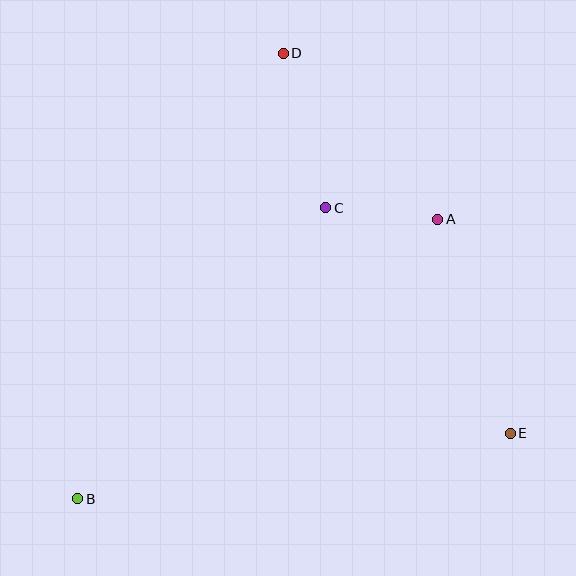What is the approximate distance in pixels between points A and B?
The distance between A and B is approximately 456 pixels.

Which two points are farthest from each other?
Points B and D are farthest from each other.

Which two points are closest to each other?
Points A and C are closest to each other.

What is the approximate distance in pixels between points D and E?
The distance between D and E is approximately 443 pixels.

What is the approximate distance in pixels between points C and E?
The distance between C and E is approximately 291 pixels.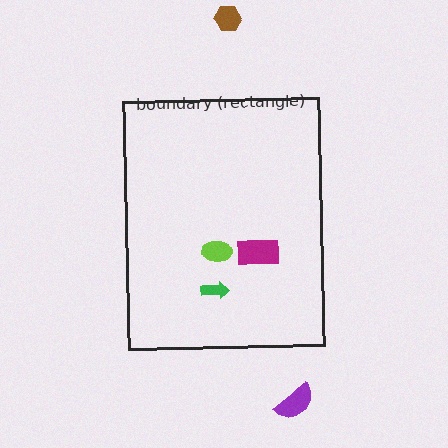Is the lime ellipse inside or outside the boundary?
Inside.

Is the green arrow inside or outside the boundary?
Inside.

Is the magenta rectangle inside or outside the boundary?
Inside.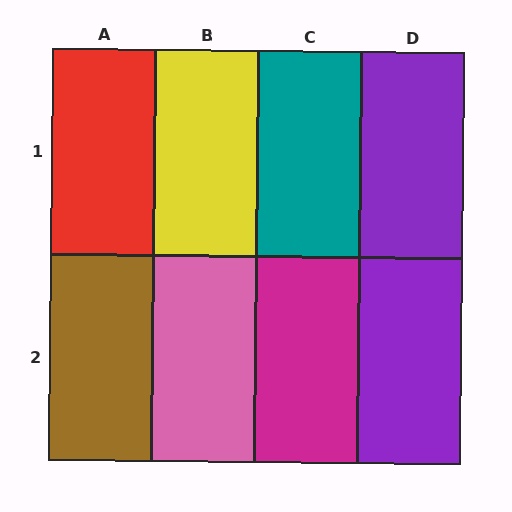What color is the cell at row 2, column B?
Pink.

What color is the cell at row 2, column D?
Purple.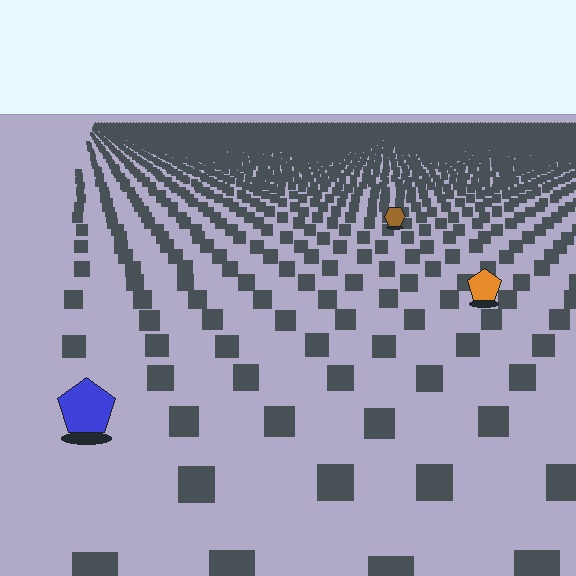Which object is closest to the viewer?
The blue pentagon is closest. The texture marks near it are larger and more spread out.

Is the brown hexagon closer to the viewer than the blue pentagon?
No. The blue pentagon is closer — you can tell from the texture gradient: the ground texture is coarser near it.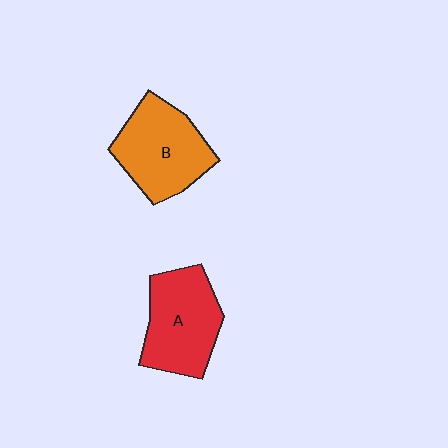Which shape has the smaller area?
Shape A (red).